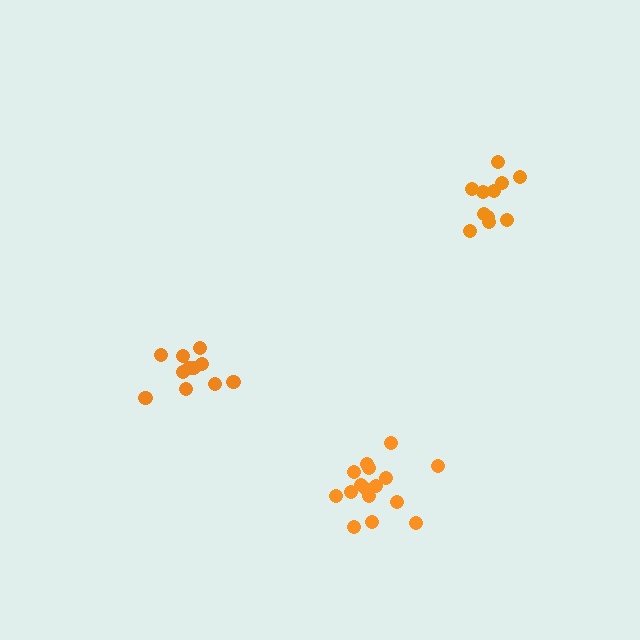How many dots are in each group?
Group 1: 11 dots, Group 2: 16 dots, Group 3: 11 dots (38 total).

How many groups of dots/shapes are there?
There are 3 groups.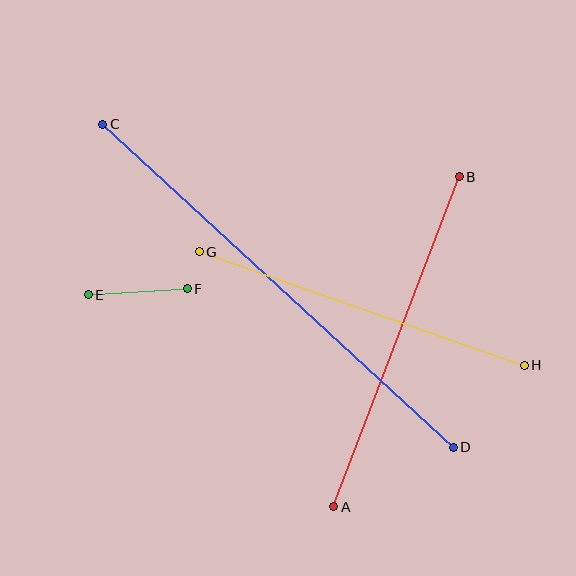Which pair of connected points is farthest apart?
Points C and D are farthest apart.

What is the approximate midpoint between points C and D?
The midpoint is at approximately (278, 286) pixels.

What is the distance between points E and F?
The distance is approximately 99 pixels.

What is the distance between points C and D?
The distance is approximately 477 pixels.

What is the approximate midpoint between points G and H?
The midpoint is at approximately (362, 309) pixels.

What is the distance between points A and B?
The distance is approximately 353 pixels.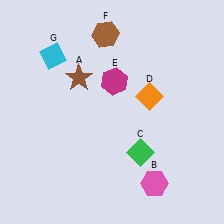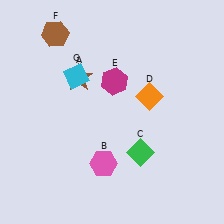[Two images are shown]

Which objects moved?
The objects that moved are: the pink hexagon (B), the brown hexagon (F), the cyan diamond (G).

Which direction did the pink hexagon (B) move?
The pink hexagon (B) moved left.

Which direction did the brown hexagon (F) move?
The brown hexagon (F) moved left.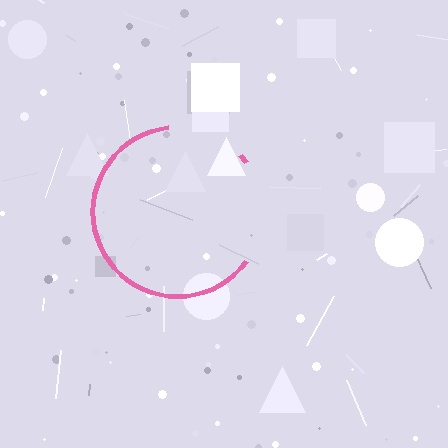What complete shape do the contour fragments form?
The contour fragments form a circle.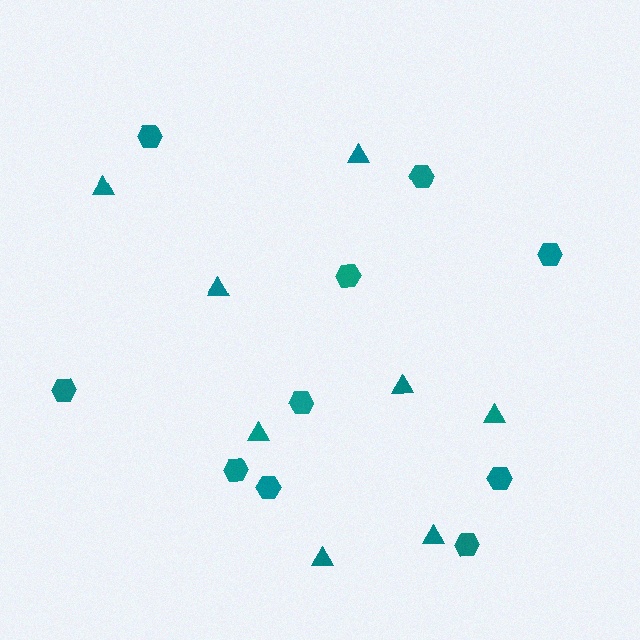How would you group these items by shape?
There are 2 groups: one group of triangles (8) and one group of hexagons (10).